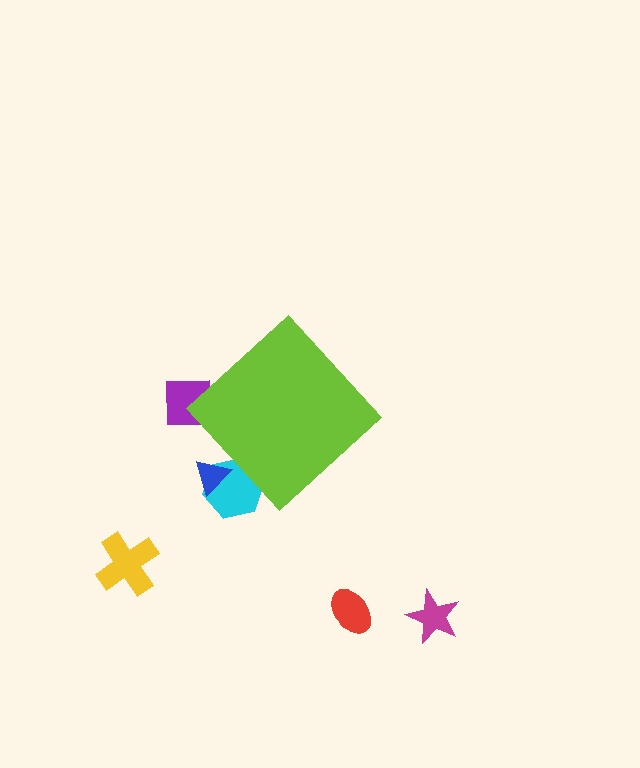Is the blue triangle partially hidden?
Yes, the blue triangle is partially hidden behind the lime diamond.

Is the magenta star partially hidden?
No, the magenta star is fully visible.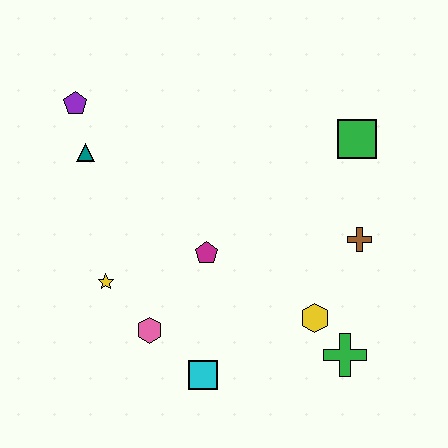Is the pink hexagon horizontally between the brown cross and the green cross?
No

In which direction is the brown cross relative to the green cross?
The brown cross is above the green cross.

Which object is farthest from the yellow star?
The green square is farthest from the yellow star.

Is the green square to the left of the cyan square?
No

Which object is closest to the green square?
The brown cross is closest to the green square.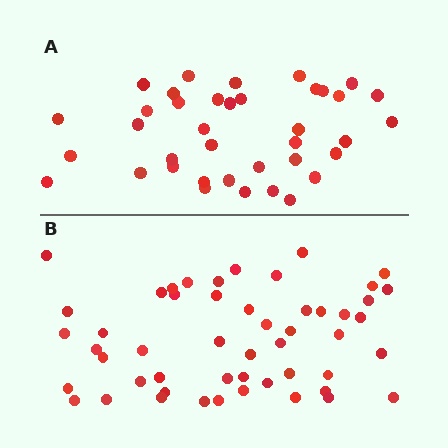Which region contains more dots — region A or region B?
Region B (the bottom region) has more dots.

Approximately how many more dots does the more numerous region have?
Region B has approximately 15 more dots than region A.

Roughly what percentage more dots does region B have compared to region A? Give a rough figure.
About 35% more.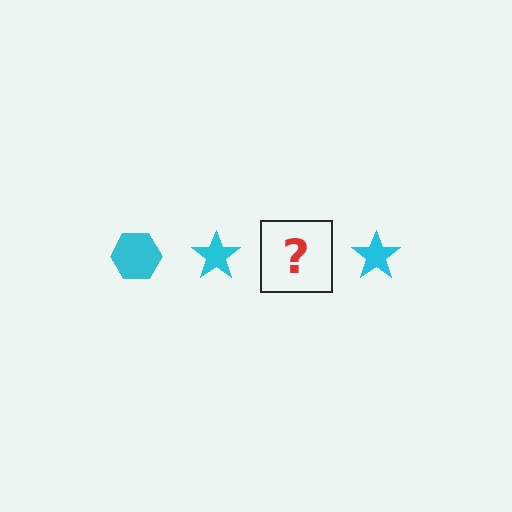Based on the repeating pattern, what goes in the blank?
The blank should be a cyan hexagon.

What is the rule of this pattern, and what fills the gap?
The rule is that the pattern cycles through hexagon, star shapes in cyan. The gap should be filled with a cyan hexagon.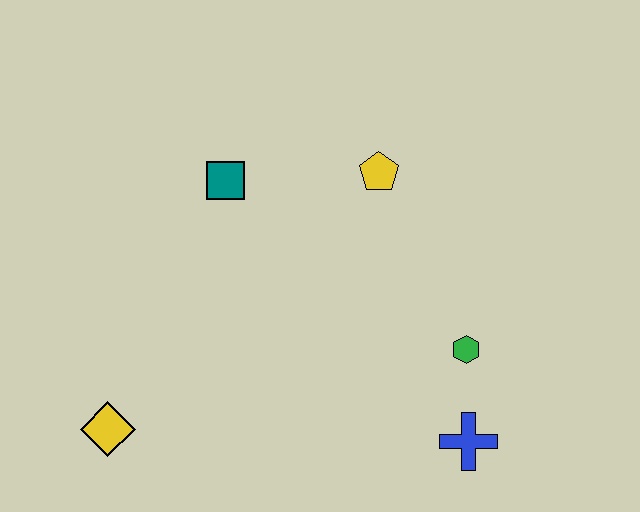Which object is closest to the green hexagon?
The blue cross is closest to the green hexagon.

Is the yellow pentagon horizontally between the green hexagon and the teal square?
Yes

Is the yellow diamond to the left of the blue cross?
Yes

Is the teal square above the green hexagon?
Yes